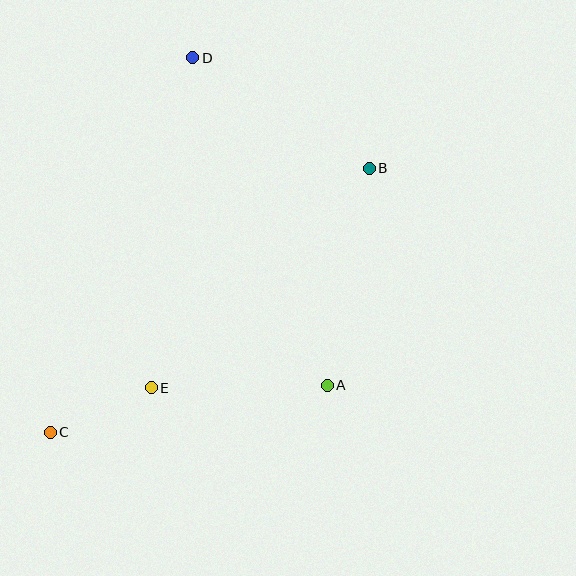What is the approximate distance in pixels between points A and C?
The distance between A and C is approximately 281 pixels.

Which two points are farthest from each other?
Points B and C are farthest from each other.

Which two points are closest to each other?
Points C and E are closest to each other.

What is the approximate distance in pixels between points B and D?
The distance between B and D is approximately 208 pixels.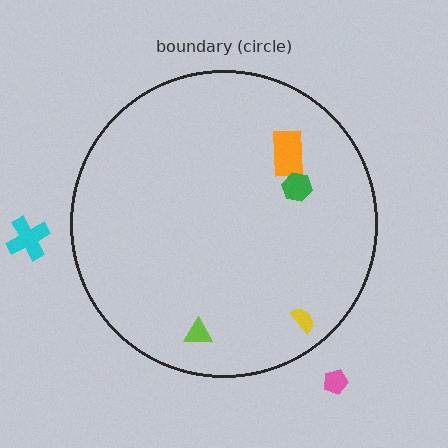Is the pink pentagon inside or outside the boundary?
Outside.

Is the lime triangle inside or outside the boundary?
Inside.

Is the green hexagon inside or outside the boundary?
Inside.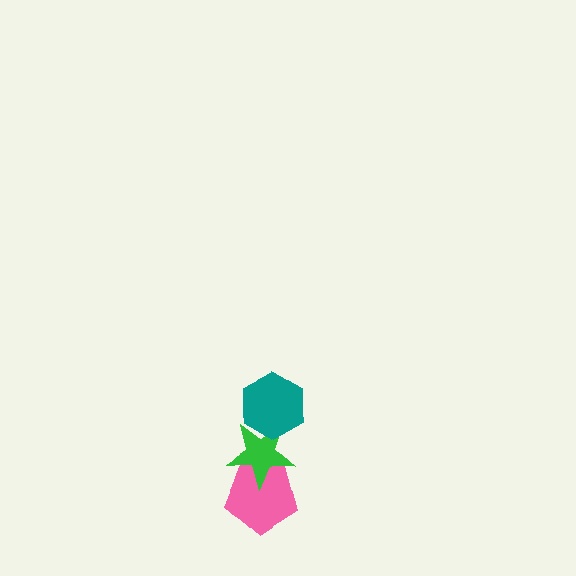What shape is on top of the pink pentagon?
The green star is on top of the pink pentagon.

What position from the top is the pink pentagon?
The pink pentagon is 3rd from the top.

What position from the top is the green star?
The green star is 2nd from the top.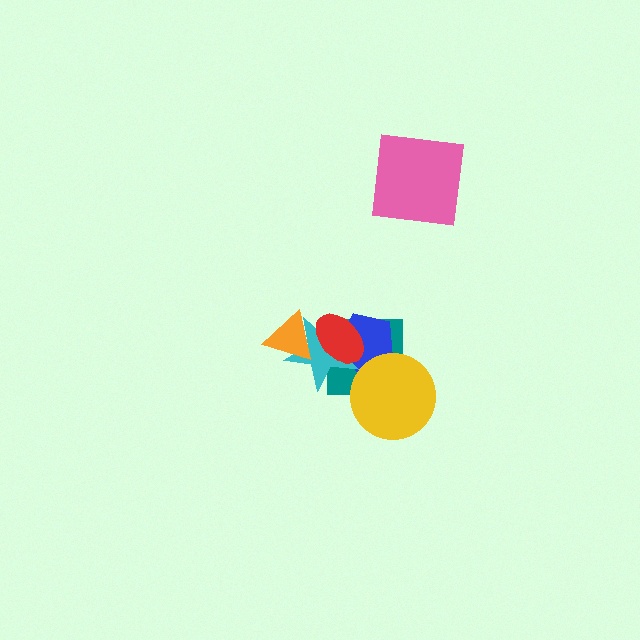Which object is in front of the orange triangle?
The red ellipse is in front of the orange triangle.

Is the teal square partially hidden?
Yes, it is partially covered by another shape.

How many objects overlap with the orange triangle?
2 objects overlap with the orange triangle.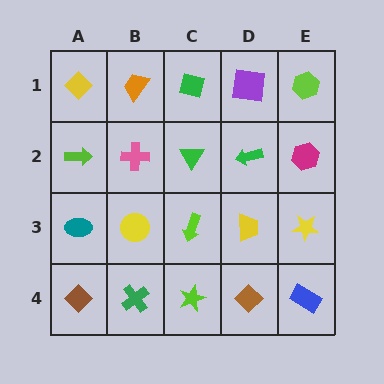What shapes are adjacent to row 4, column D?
A yellow trapezoid (row 3, column D), a lime star (row 4, column C), a blue rectangle (row 4, column E).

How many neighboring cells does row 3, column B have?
4.